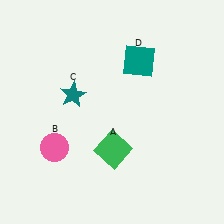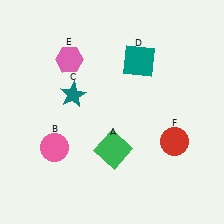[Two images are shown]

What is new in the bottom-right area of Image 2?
A red circle (F) was added in the bottom-right area of Image 2.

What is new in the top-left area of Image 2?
A pink hexagon (E) was added in the top-left area of Image 2.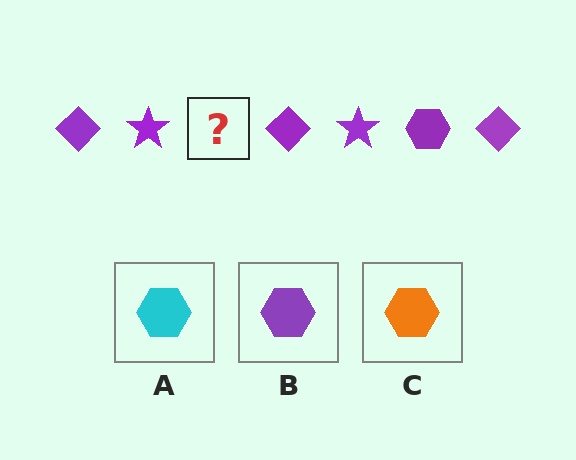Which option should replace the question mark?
Option B.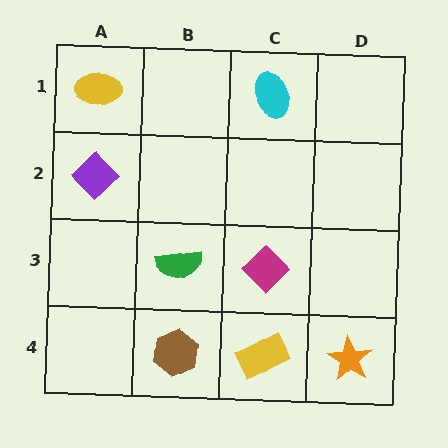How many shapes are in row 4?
3 shapes.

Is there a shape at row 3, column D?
No, that cell is empty.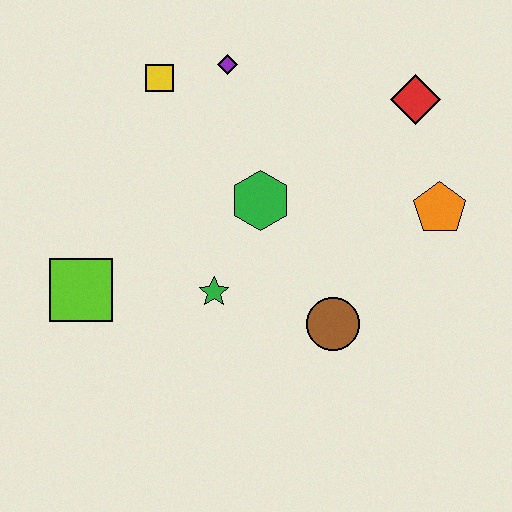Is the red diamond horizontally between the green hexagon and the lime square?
No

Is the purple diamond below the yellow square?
No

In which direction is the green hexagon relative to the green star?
The green hexagon is above the green star.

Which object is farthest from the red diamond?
The lime square is farthest from the red diamond.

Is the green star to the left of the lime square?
No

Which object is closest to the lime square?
The green star is closest to the lime square.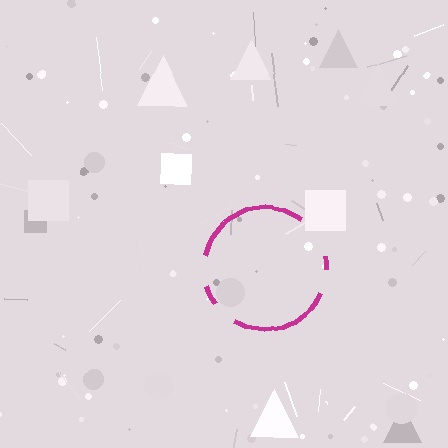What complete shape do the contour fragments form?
The contour fragments form a circle.